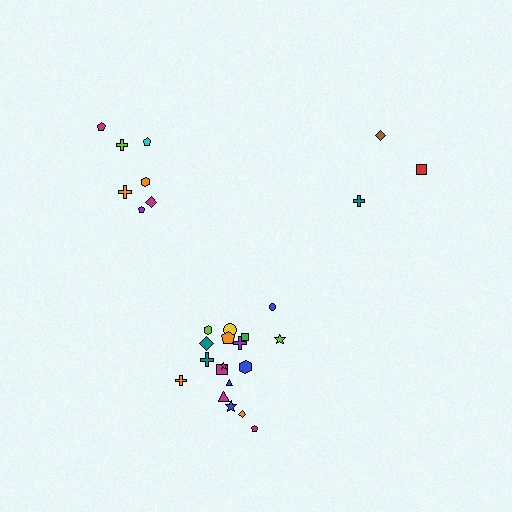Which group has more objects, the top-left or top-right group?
The top-left group.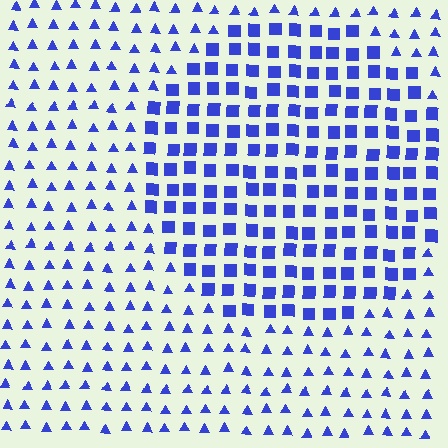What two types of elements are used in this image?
The image uses squares inside the circle region and triangles outside it.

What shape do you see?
I see a circle.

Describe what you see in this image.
The image is filled with small blue elements arranged in a uniform grid. A circle-shaped region contains squares, while the surrounding area contains triangles. The boundary is defined purely by the change in element shape.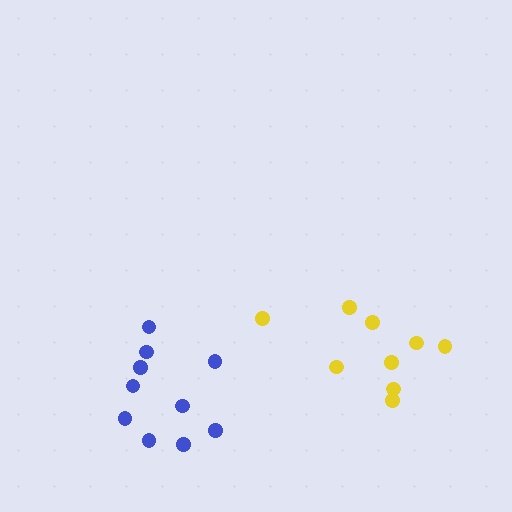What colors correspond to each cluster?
The clusters are colored: yellow, blue.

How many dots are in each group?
Group 1: 9 dots, Group 2: 10 dots (19 total).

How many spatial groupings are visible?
There are 2 spatial groupings.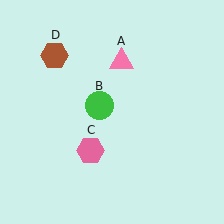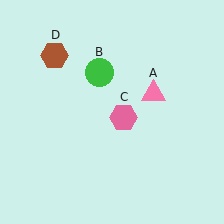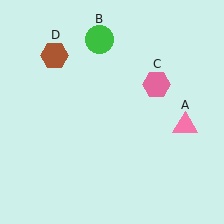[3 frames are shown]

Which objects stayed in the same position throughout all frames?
Brown hexagon (object D) remained stationary.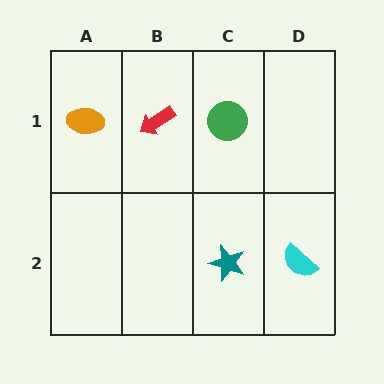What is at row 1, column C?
A green circle.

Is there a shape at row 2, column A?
No, that cell is empty.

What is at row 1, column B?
A red arrow.